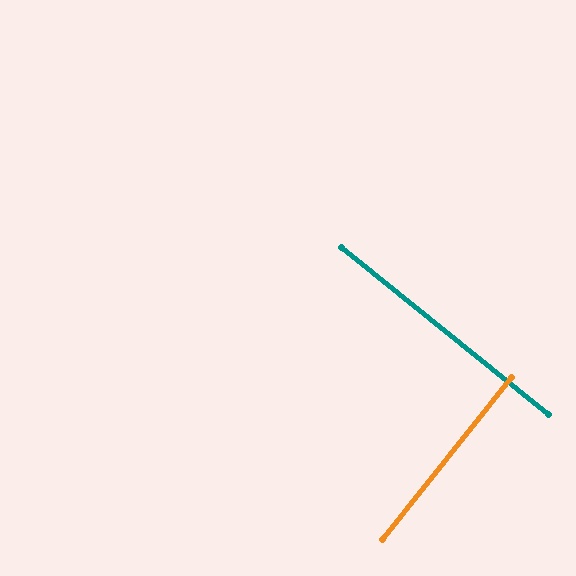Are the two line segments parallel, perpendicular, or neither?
Perpendicular — they meet at approximately 89°.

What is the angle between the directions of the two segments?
Approximately 89 degrees.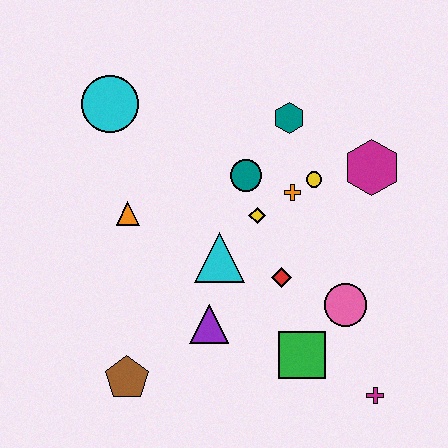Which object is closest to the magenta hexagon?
The yellow circle is closest to the magenta hexagon.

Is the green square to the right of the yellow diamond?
Yes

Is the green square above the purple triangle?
No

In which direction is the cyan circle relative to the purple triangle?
The cyan circle is above the purple triangle.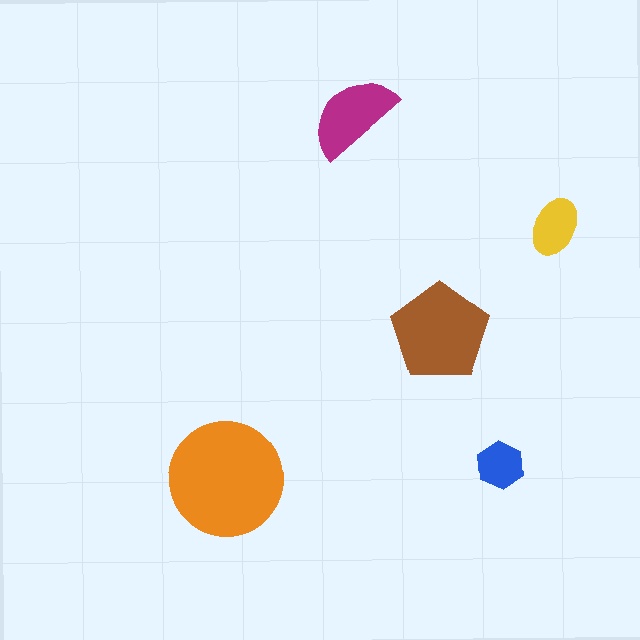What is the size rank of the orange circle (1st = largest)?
1st.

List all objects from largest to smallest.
The orange circle, the brown pentagon, the magenta semicircle, the yellow ellipse, the blue hexagon.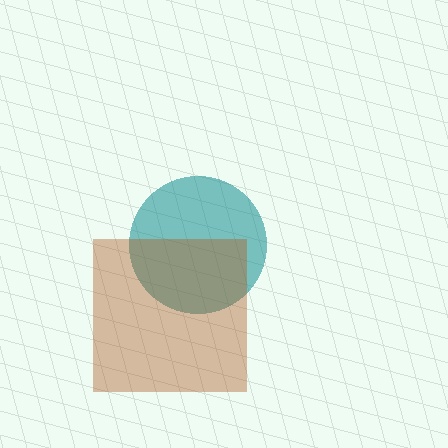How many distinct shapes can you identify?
There are 2 distinct shapes: a teal circle, a brown square.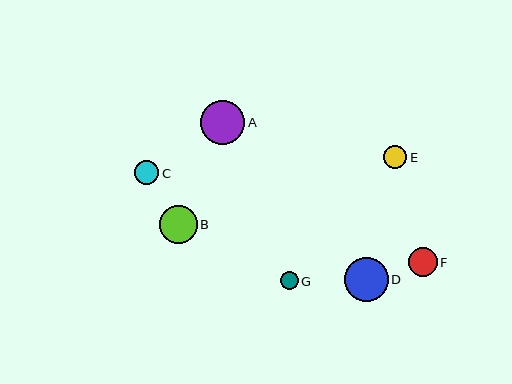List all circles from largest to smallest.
From largest to smallest: D, A, B, F, C, E, G.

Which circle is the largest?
Circle D is the largest with a size of approximately 44 pixels.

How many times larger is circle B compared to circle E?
Circle B is approximately 1.6 times the size of circle E.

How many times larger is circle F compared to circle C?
Circle F is approximately 1.2 times the size of circle C.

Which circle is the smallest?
Circle G is the smallest with a size of approximately 18 pixels.